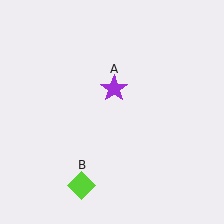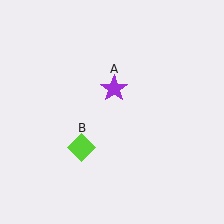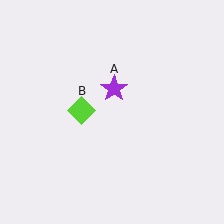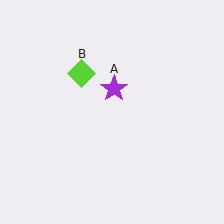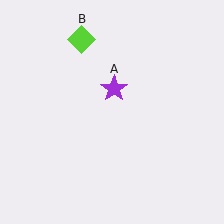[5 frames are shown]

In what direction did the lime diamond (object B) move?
The lime diamond (object B) moved up.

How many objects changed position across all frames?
1 object changed position: lime diamond (object B).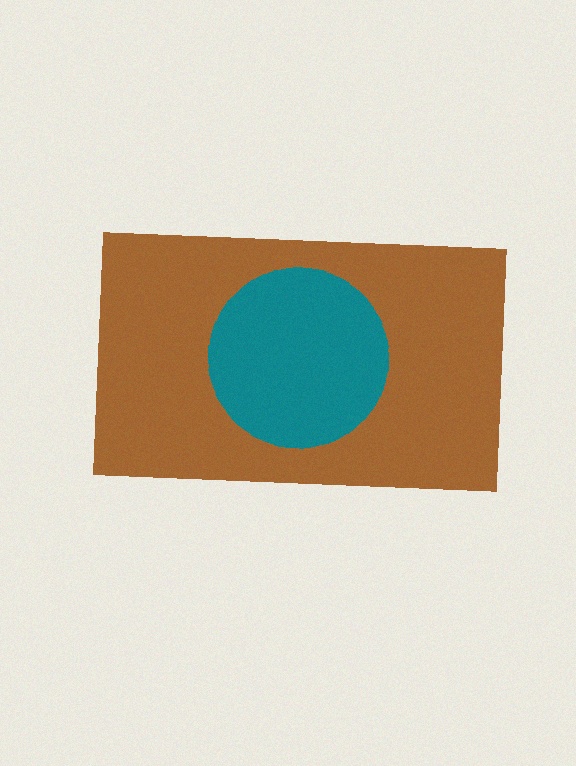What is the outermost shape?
The brown rectangle.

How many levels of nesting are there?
2.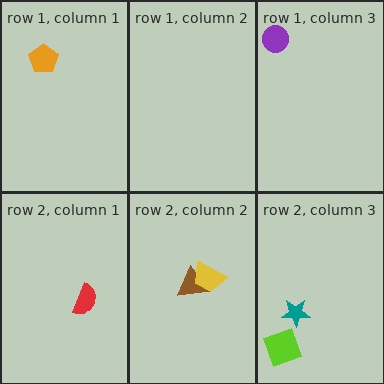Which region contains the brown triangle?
The row 2, column 2 region.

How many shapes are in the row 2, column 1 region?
1.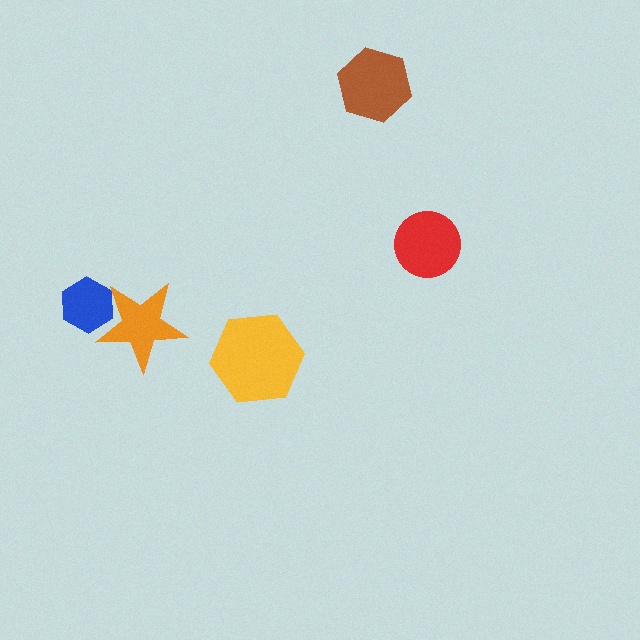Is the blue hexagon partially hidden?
Yes, it is partially covered by another shape.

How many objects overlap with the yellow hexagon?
0 objects overlap with the yellow hexagon.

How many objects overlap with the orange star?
1 object overlaps with the orange star.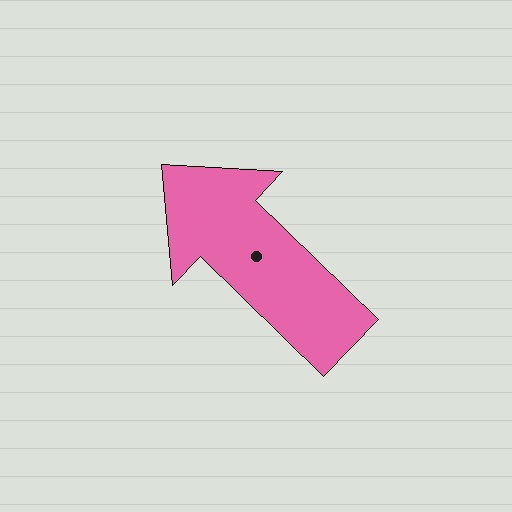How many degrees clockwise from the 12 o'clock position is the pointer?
Approximately 314 degrees.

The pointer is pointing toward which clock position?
Roughly 10 o'clock.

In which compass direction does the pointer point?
Northwest.